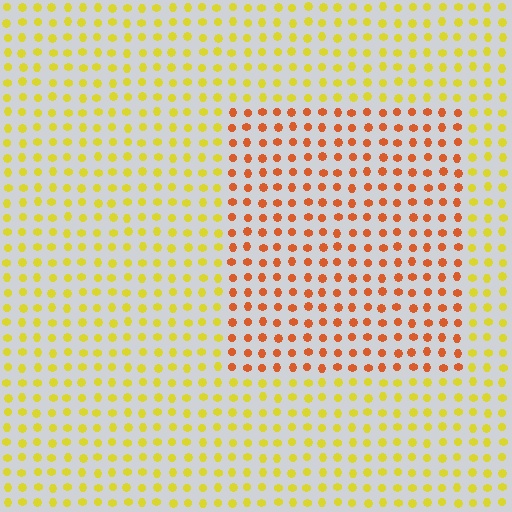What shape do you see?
I see a rectangle.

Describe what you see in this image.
The image is filled with small yellow elements in a uniform arrangement. A rectangle-shaped region is visible where the elements are tinted to a slightly different hue, forming a subtle color boundary.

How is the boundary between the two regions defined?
The boundary is defined purely by a slight shift in hue (about 43 degrees). Spacing, size, and orientation are identical on both sides.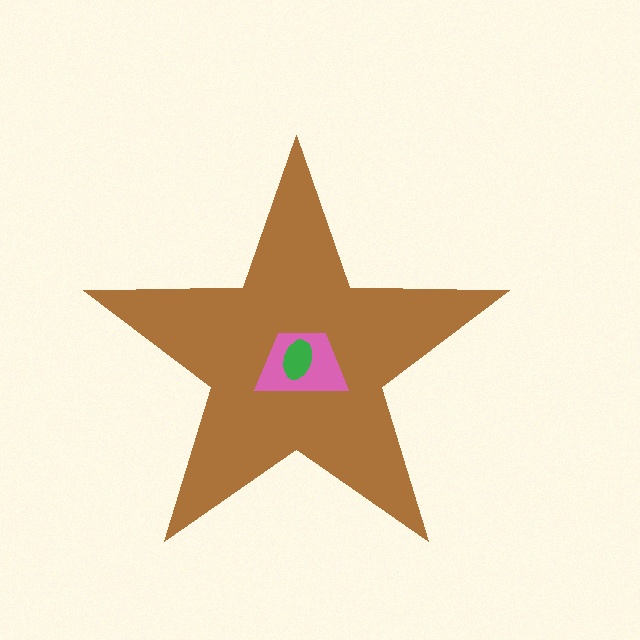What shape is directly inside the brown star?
The pink trapezoid.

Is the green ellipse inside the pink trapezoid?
Yes.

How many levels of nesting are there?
3.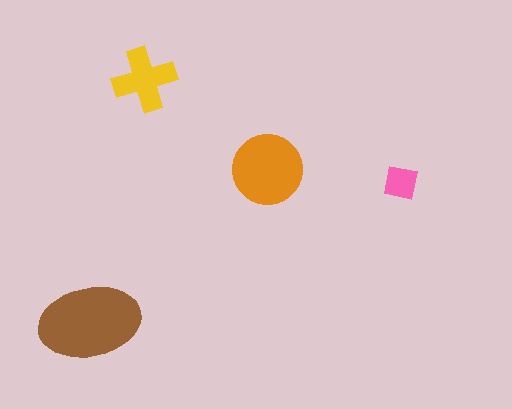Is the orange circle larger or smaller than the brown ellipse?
Smaller.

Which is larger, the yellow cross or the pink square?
The yellow cross.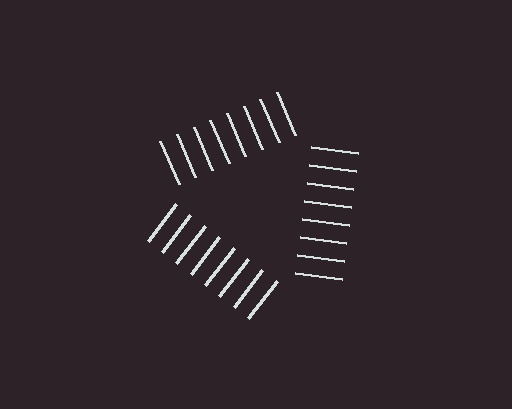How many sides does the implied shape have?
3 sides — the line-ends trace a triangle.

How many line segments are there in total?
24 — 8 along each of the 3 edges.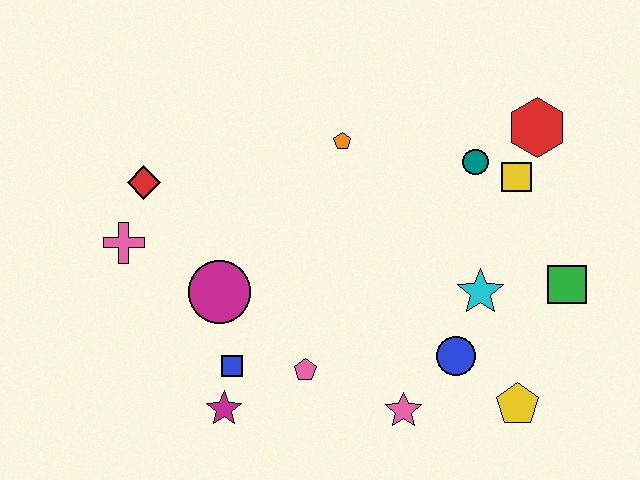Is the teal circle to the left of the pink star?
No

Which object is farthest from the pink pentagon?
The red hexagon is farthest from the pink pentagon.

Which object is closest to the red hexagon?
The yellow square is closest to the red hexagon.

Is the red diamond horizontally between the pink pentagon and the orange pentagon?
No